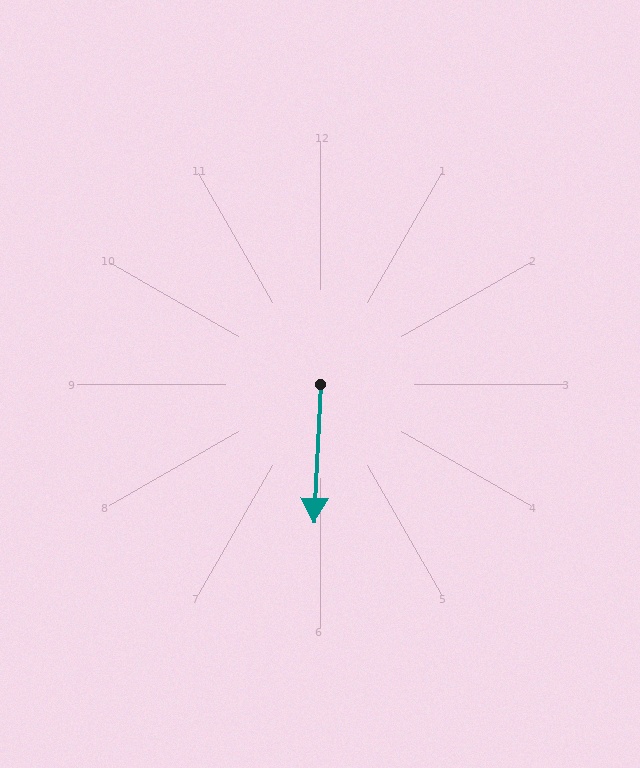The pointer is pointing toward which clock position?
Roughly 6 o'clock.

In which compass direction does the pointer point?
South.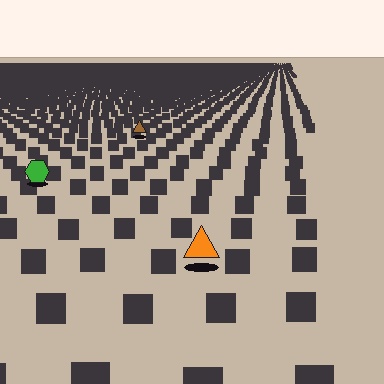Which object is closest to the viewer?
The orange triangle is closest. The texture marks near it are larger and more spread out.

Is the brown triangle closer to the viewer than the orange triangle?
No. The orange triangle is closer — you can tell from the texture gradient: the ground texture is coarser near it.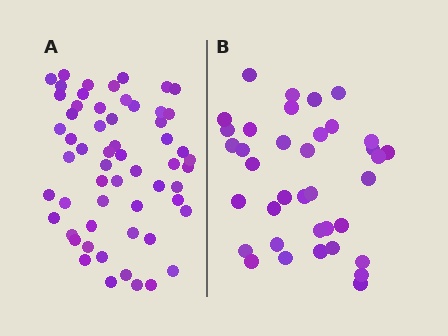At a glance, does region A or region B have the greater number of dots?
Region A (the left region) has more dots.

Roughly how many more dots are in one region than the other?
Region A has approximately 20 more dots than region B.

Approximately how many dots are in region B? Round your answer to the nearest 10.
About 40 dots. (The exact count is 37, which rounds to 40.)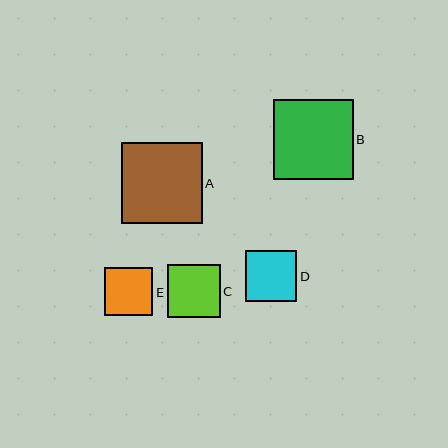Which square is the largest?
Square A is the largest with a size of approximately 81 pixels.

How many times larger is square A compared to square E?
Square A is approximately 1.7 times the size of square E.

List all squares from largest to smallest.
From largest to smallest: A, B, C, D, E.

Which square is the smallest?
Square E is the smallest with a size of approximately 48 pixels.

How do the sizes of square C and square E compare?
Square C and square E are approximately the same size.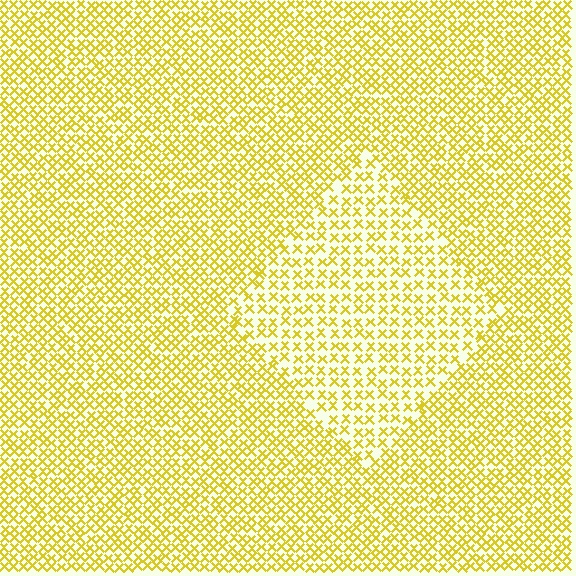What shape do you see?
I see a diamond.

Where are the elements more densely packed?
The elements are more densely packed outside the diamond boundary.